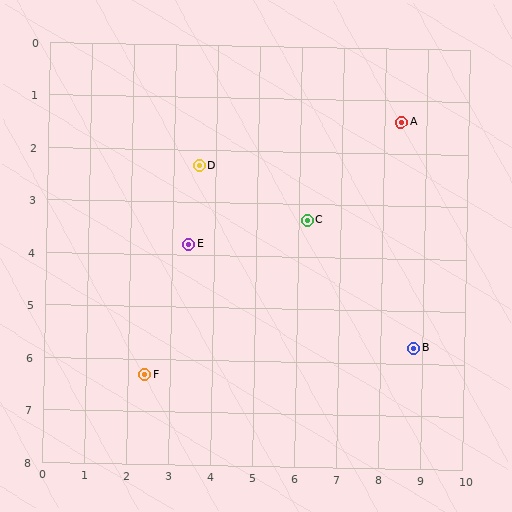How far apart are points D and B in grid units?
Points D and B are about 6.2 grid units apart.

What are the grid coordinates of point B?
Point B is at approximately (8.8, 5.7).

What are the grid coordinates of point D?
Point D is at approximately (3.6, 2.3).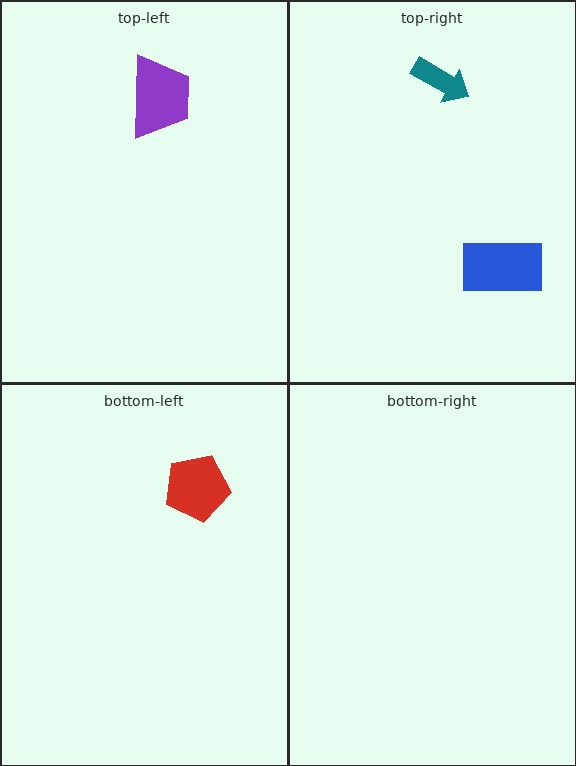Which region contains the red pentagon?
The bottom-left region.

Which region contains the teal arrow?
The top-right region.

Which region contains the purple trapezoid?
The top-left region.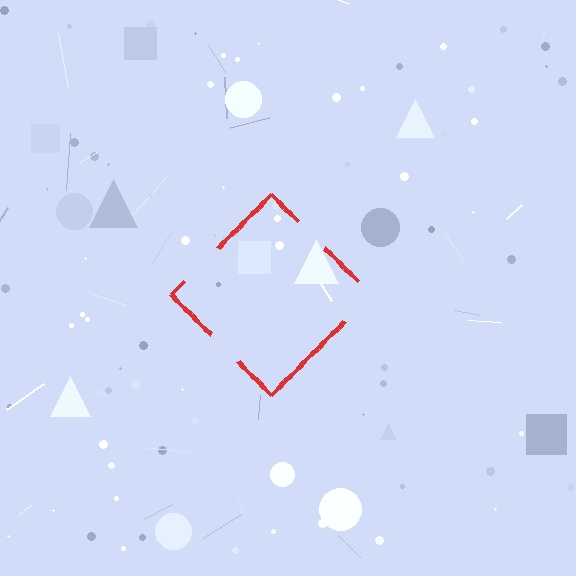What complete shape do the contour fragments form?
The contour fragments form a diamond.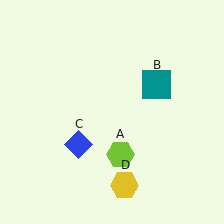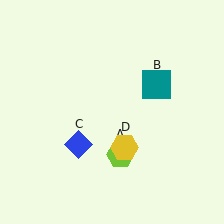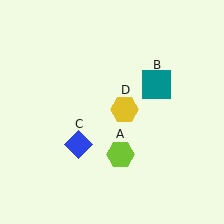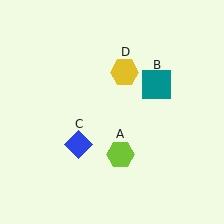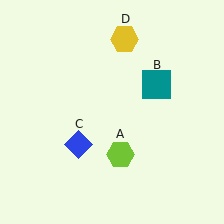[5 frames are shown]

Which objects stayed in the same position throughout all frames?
Lime hexagon (object A) and teal square (object B) and blue diamond (object C) remained stationary.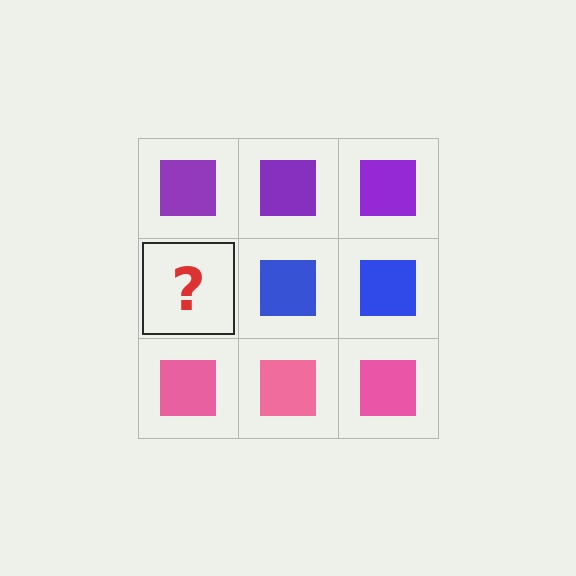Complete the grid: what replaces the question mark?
The question mark should be replaced with a blue square.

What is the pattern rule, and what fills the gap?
The rule is that each row has a consistent color. The gap should be filled with a blue square.